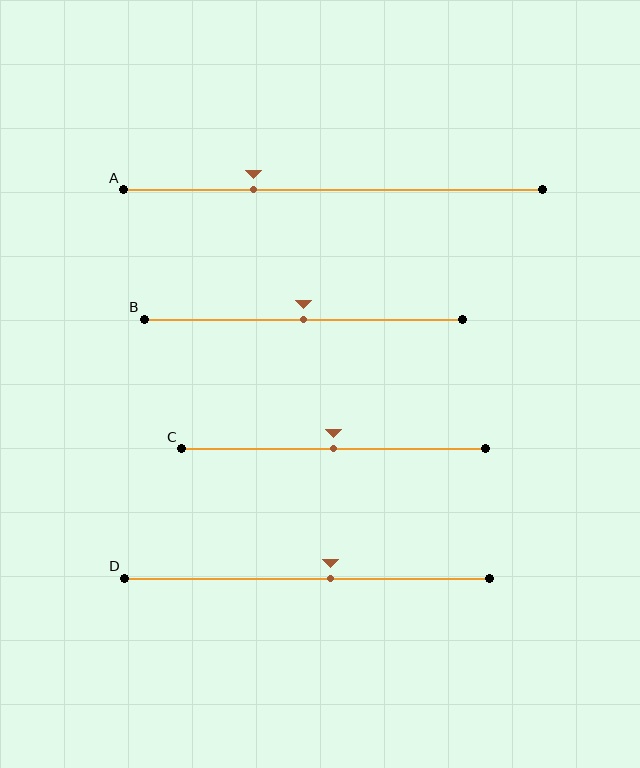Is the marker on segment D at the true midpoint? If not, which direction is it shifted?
No, the marker on segment D is shifted to the right by about 6% of the segment length.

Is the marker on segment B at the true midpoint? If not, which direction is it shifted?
Yes, the marker on segment B is at the true midpoint.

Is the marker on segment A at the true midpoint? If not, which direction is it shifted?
No, the marker on segment A is shifted to the left by about 19% of the segment length.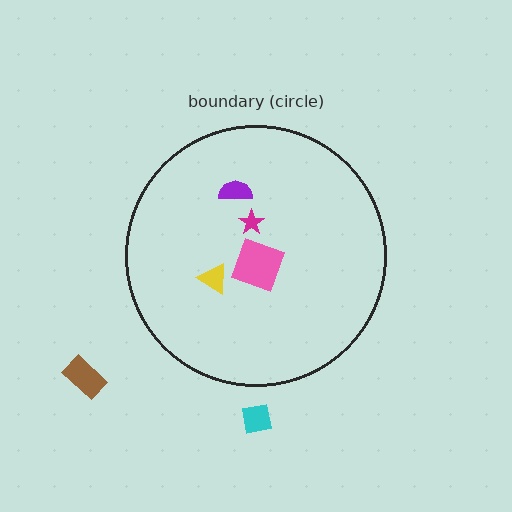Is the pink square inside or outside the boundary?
Inside.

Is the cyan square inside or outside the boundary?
Outside.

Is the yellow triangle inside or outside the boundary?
Inside.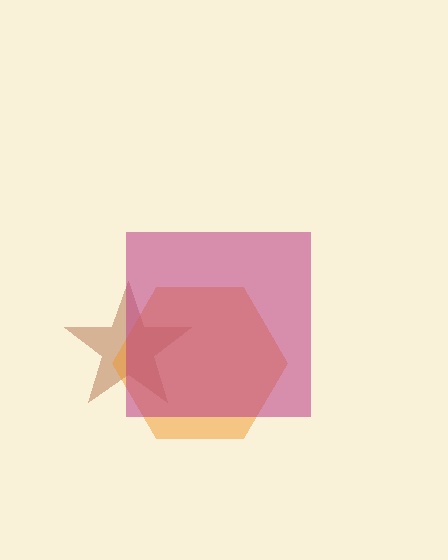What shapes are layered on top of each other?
The layered shapes are: a brown star, an orange hexagon, a magenta square.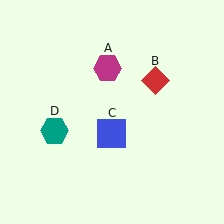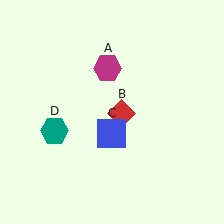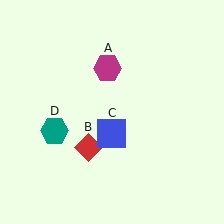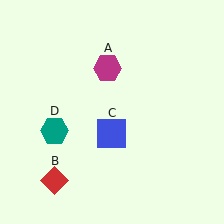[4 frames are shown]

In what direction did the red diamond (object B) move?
The red diamond (object B) moved down and to the left.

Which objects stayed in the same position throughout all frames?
Magenta hexagon (object A) and blue square (object C) and teal hexagon (object D) remained stationary.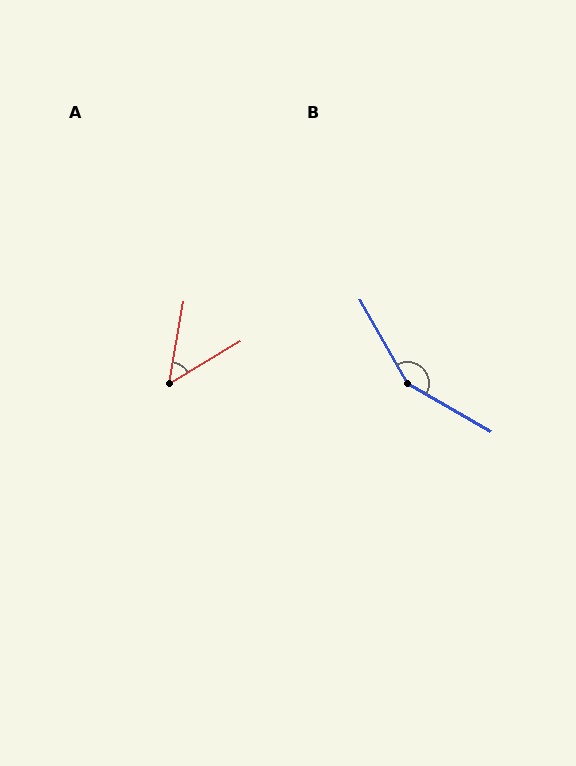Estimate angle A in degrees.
Approximately 49 degrees.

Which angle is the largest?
B, at approximately 150 degrees.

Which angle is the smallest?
A, at approximately 49 degrees.